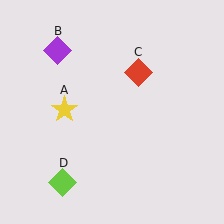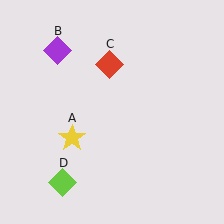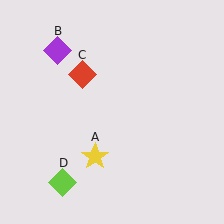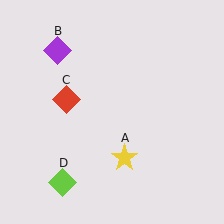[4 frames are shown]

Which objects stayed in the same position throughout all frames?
Purple diamond (object B) and lime diamond (object D) remained stationary.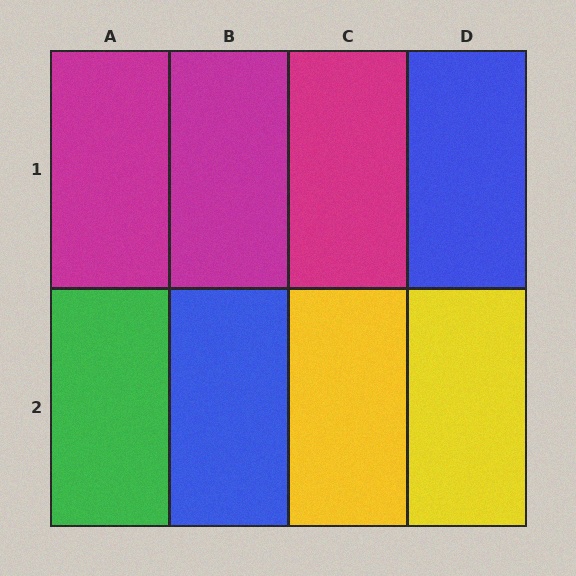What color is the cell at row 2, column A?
Green.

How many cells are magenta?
3 cells are magenta.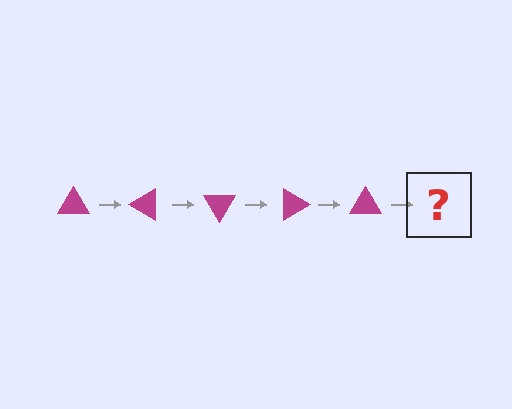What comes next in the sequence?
The next element should be a magenta triangle rotated 150 degrees.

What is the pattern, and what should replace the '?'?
The pattern is that the triangle rotates 30 degrees each step. The '?' should be a magenta triangle rotated 150 degrees.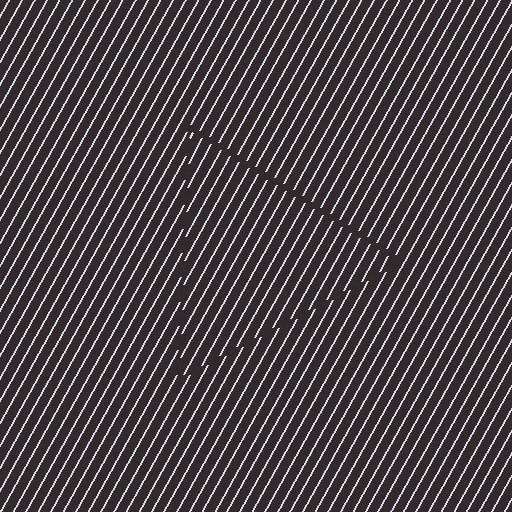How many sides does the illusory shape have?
3 sides — the line-ends trace a triangle.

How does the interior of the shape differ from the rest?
The interior of the shape contains the same grating, shifted by half a period — the contour is defined by the phase discontinuity where line-ends from the inner and outer gratings abut.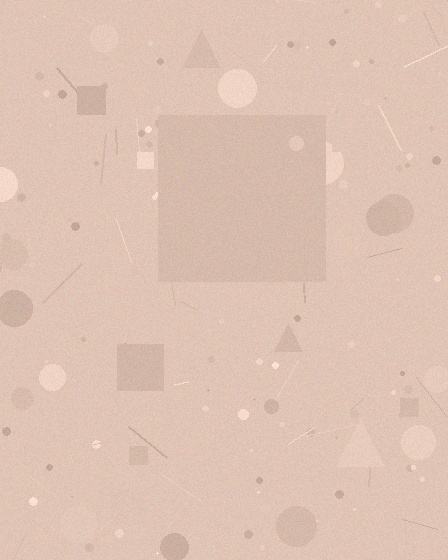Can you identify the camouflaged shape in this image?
The camouflaged shape is a square.